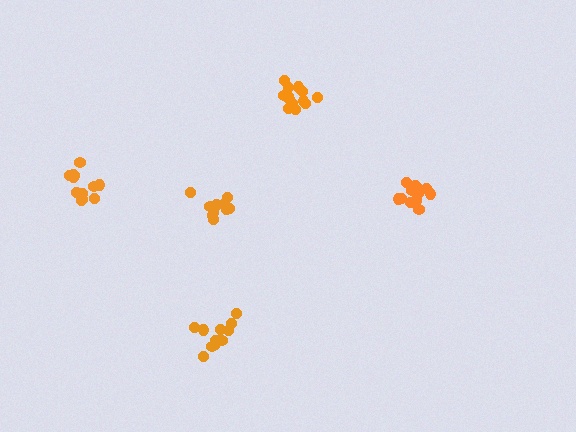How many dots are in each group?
Group 1: 12 dots, Group 2: 12 dots, Group 3: 10 dots, Group 4: 12 dots, Group 5: 13 dots (59 total).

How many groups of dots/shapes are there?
There are 5 groups.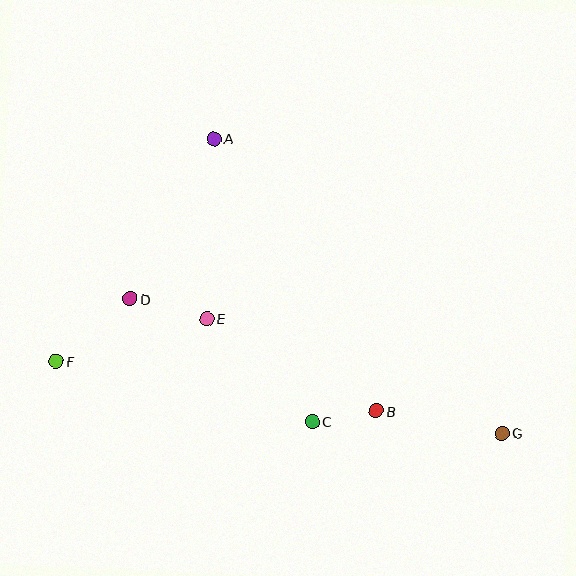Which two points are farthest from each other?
Points F and G are farthest from each other.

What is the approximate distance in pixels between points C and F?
The distance between C and F is approximately 263 pixels.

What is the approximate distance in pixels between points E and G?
The distance between E and G is approximately 316 pixels.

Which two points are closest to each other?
Points B and C are closest to each other.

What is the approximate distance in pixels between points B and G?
The distance between B and G is approximately 127 pixels.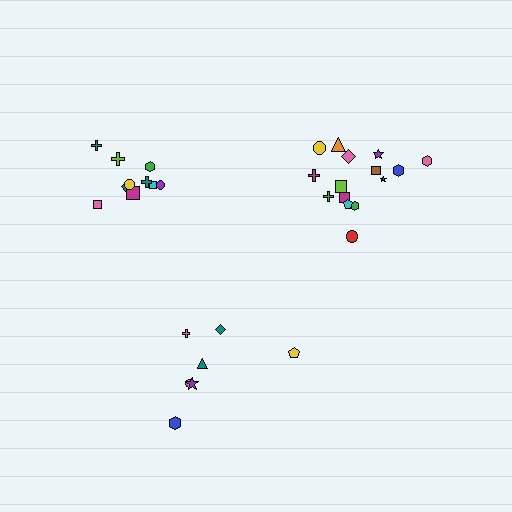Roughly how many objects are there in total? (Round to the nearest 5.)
Roughly 30 objects in total.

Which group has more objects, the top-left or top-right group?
The top-right group.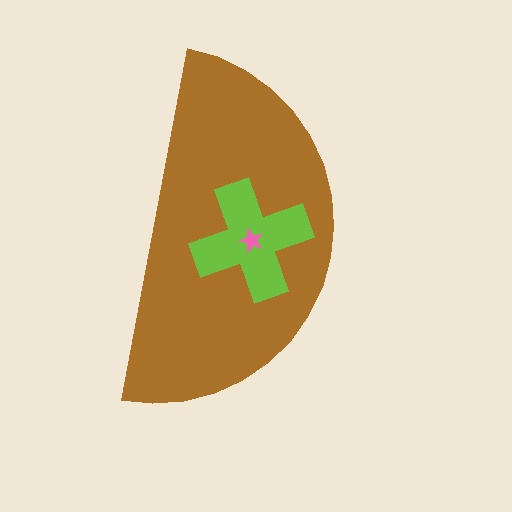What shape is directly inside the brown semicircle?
The lime cross.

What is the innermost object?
The pink star.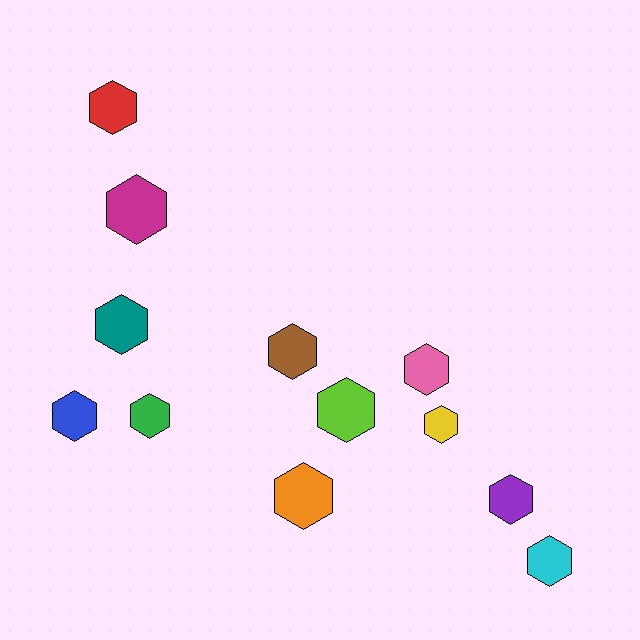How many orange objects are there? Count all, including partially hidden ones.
There is 1 orange object.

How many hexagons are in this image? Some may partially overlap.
There are 12 hexagons.